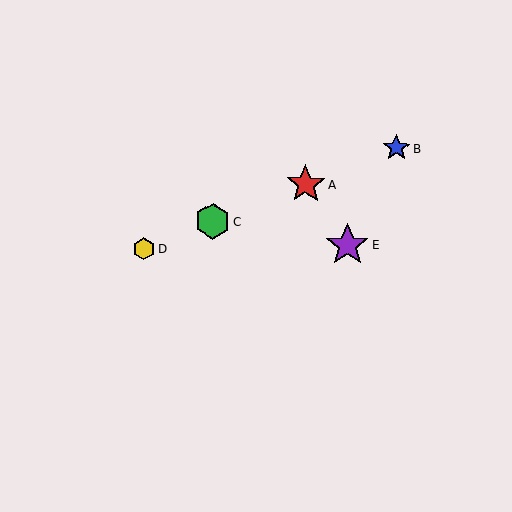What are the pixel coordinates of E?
Object E is at (348, 245).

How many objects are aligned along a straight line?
4 objects (A, B, C, D) are aligned along a straight line.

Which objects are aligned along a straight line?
Objects A, B, C, D are aligned along a straight line.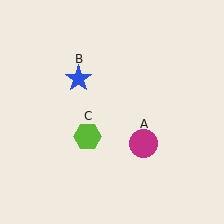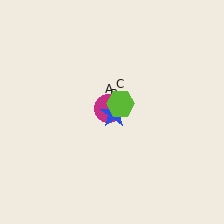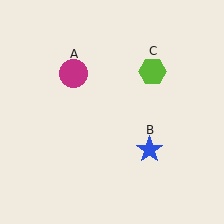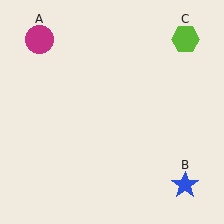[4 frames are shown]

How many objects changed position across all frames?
3 objects changed position: magenta circle (object A), blue star (object B), lime hexagon (object C).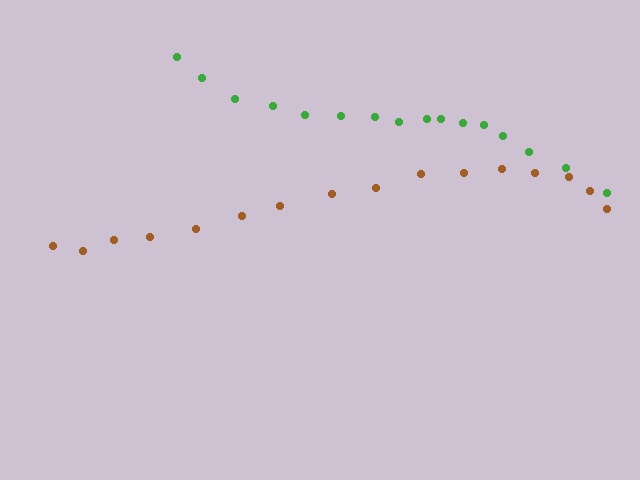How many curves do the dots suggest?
There are 2 distinct paths.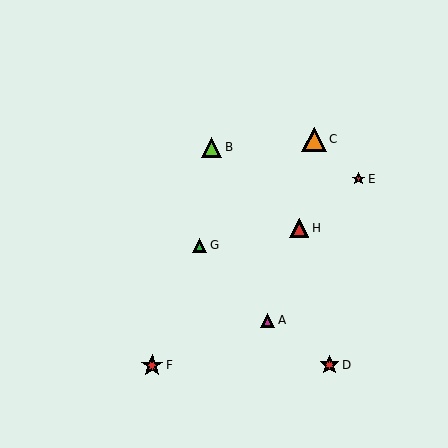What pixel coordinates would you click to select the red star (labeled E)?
Click at (359, 179) to select the red star E.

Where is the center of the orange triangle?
The center of the orange triangle is at (314, 139).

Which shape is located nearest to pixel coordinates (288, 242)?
The red triangle (labeled H) at (299, 228) is nearest to that location.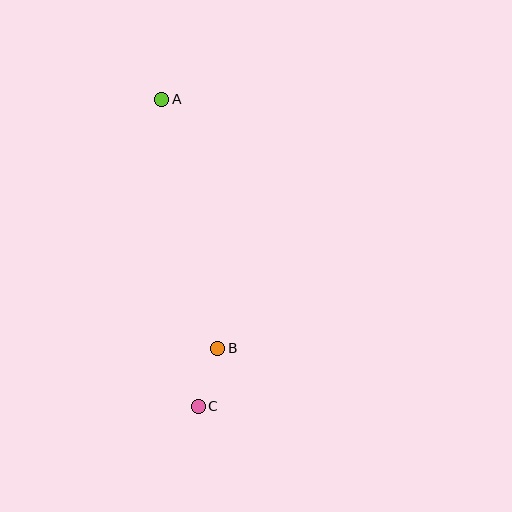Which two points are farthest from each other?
Points A and C are farthest from each other.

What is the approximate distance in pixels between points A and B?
The distance between A and B is approximately 255 pixels.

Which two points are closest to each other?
Points B and C are closest to each other.